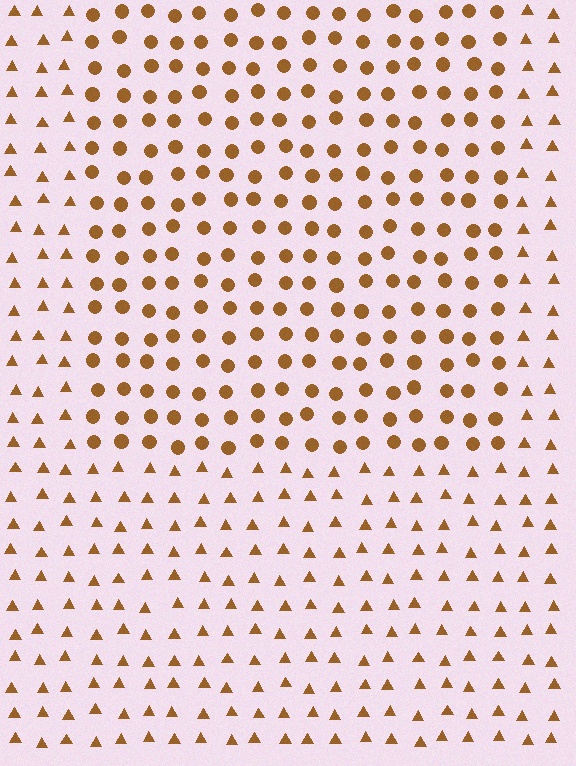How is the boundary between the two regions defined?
The boundary is defined by a change in element shape: circles inside vs. triangles outside. All elements share the same color and spacing.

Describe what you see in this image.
The image is filled with small brown elements arranged in a uniform grid. A rectangle-shaped region contains circles, while the surrounding area contains triangles. The boundary is defined purely by the change in element shape.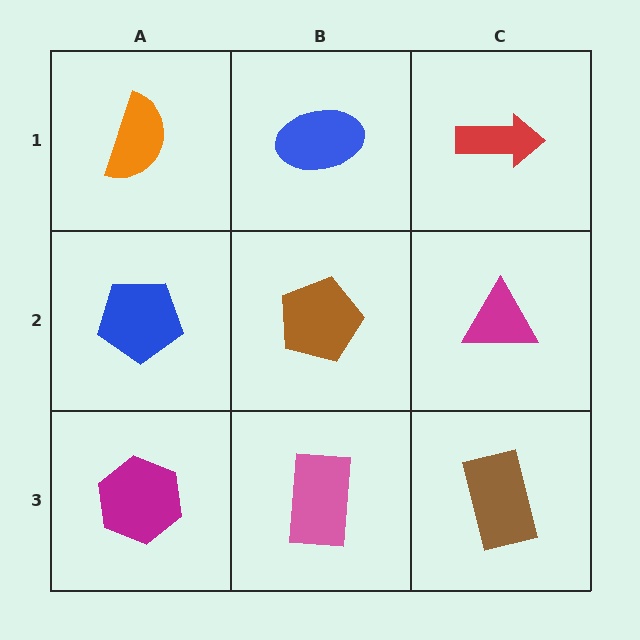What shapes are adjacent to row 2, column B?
A blue ellipse (row 1, column B), a pink rectangle (row 3, column B), a blue pentagon (row 2, column A), a magenta triangle (row 2, column C).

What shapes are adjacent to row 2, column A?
An orange semicircle (row 1, column A), a magenta hexagon (row 3, column A), a brown pentagon (row 2, column B).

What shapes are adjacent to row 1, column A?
A blue pentagon (row 2, column A), a blue ellipse (row 1, column B).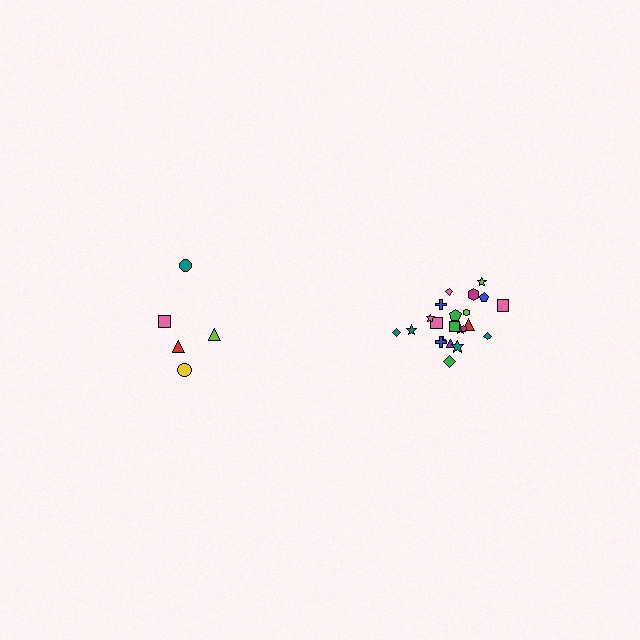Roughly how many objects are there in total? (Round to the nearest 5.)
Roughly 30 objects in total.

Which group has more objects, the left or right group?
The right group.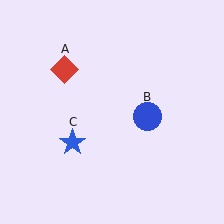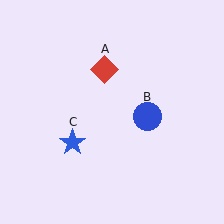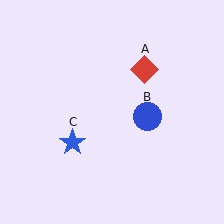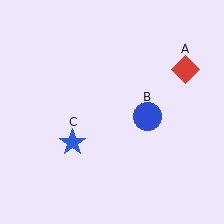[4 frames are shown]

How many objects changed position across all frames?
1 object changed position: red diamond (object A).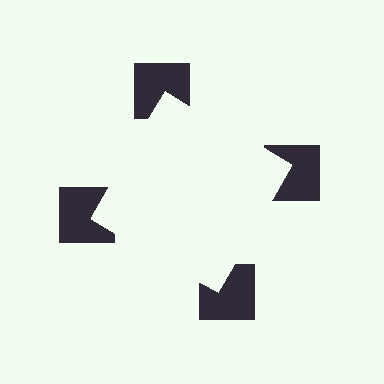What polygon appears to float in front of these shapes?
An illusory square — its edges are inferred from the aligned wedge cuts in the notched squares, not physically drawn.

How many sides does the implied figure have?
4 sides.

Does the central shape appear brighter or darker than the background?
It typically appears slightly brighter than the background, even though no actual brightness change is drawn.